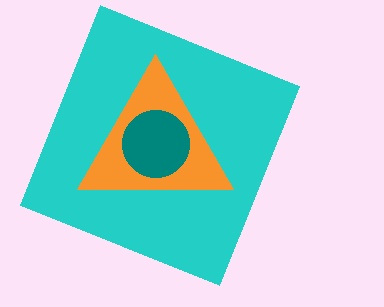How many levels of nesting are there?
3.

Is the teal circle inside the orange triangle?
Yes.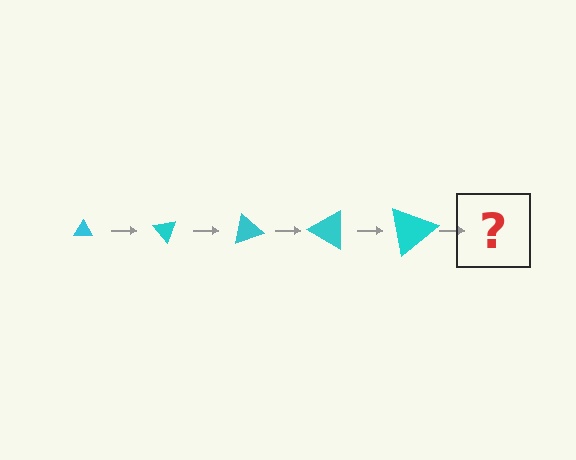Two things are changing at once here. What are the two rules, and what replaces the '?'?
The two rules are that the triangle grows larger each step and it rotates 50 degrees each step. The '?' should be a triangle, larger than the previous one and rotated 250 degrees from the start.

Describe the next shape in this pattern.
It should be a triangle, larger than the previous one and rotated 250 degrees from the start.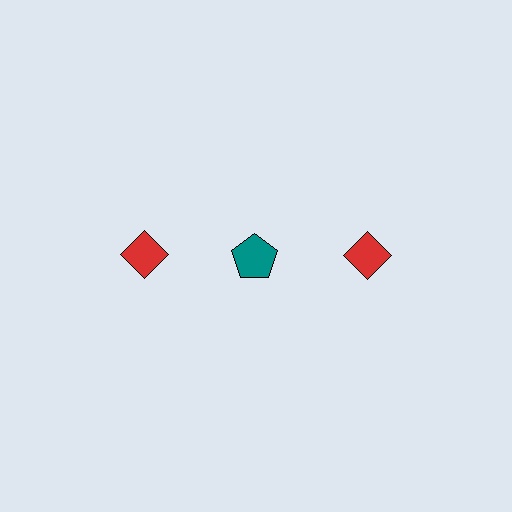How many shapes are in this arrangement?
There are 3 shapes arranged in a grid pattern.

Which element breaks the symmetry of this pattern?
The teal pentagon in the top row, second from left column breaks the symmetry. All other shapes are red diamonds.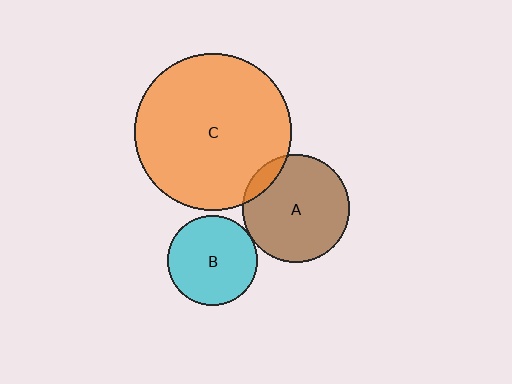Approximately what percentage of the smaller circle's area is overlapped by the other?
Approximately 10%.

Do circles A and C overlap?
Yes.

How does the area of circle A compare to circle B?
Approximately 1.4 times.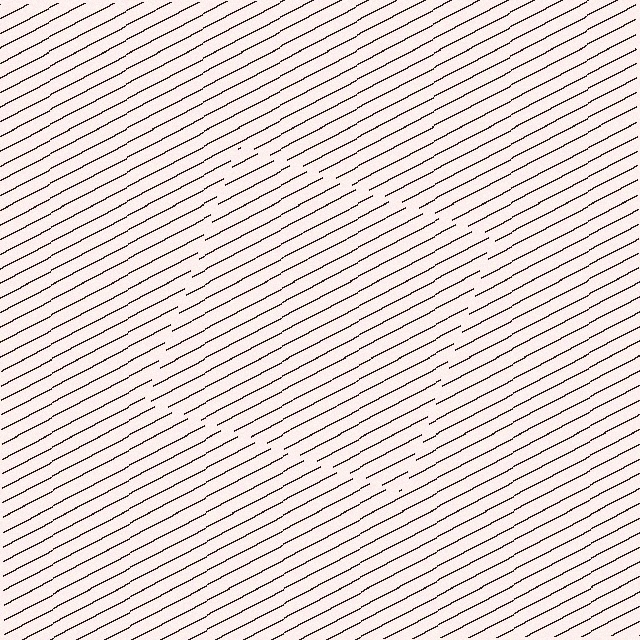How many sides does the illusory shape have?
4 sides — the line-ends trace a square.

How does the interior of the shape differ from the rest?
The interior of the shape contains the same grating, shifted by half a period — the contour is defined by the phase discontinuity where line-ends from the inner and outer gratings abut.